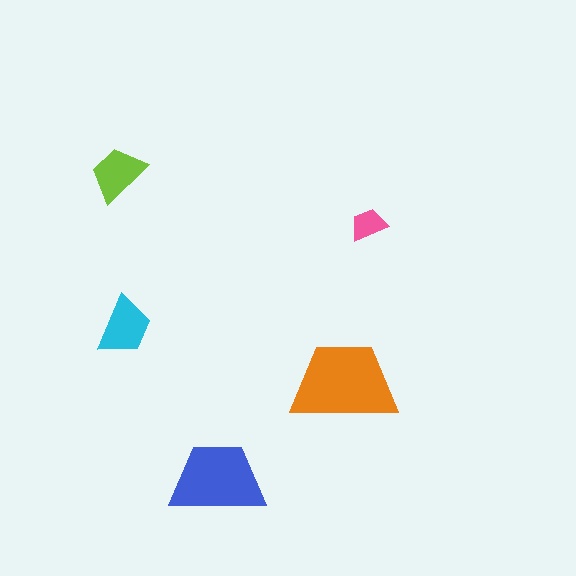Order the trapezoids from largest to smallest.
the orange one, the blue one, the cyan one, the lime one, the pink one.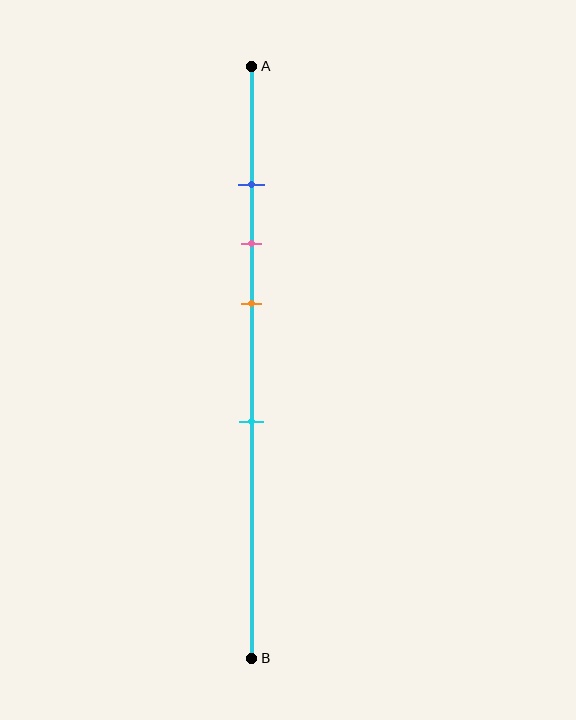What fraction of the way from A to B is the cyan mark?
The cyan mark is approximately 60% (0.6) of the way from A to B.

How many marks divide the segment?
There are 4 marks dividing the segment.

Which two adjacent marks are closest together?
The blue and pink marks are the closest adjacent pair.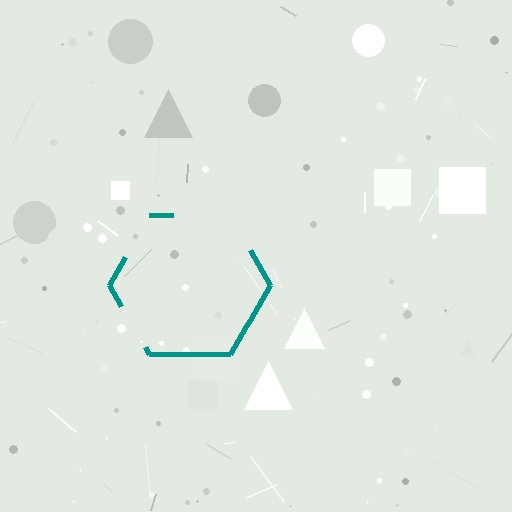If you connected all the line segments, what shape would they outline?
They would outline a hexagon.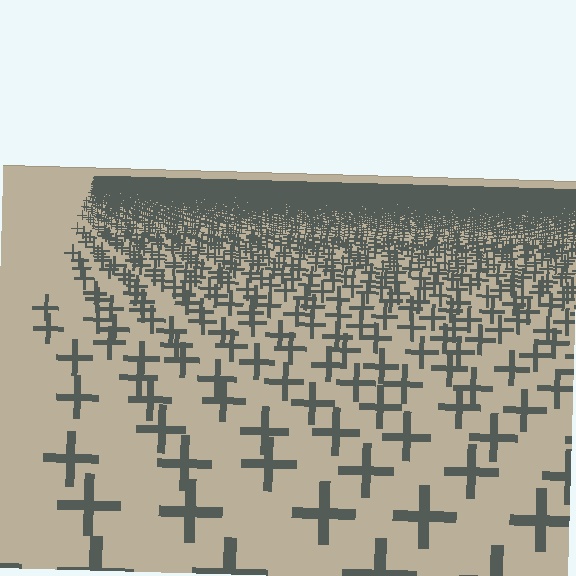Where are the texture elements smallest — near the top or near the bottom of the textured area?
Near the top.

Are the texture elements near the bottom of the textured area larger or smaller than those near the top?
Larger. Near the bottom, elements are closer to the viewer and appear at a bigger on-screen size.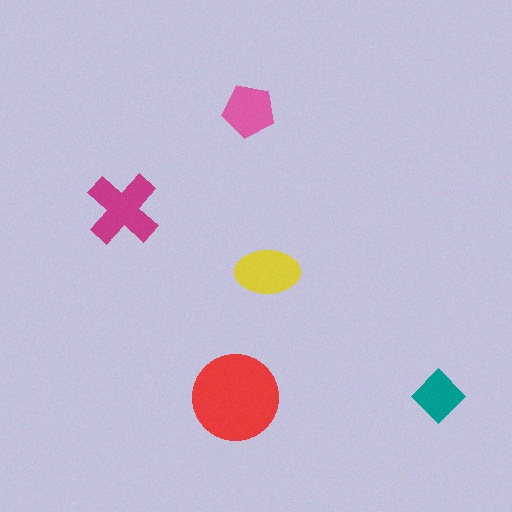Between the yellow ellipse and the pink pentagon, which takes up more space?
The yellow ellipse.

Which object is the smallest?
The teal diamond.